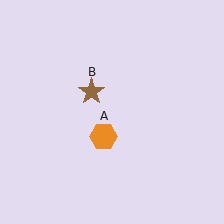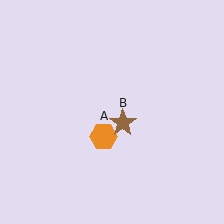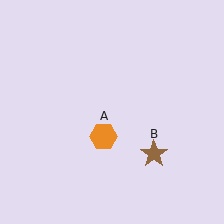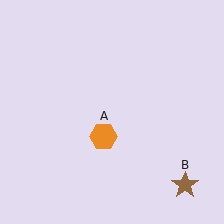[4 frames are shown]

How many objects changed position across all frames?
1 object changed position: brown star (object B).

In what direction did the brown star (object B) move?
The brown star (object B) moved down and to the right.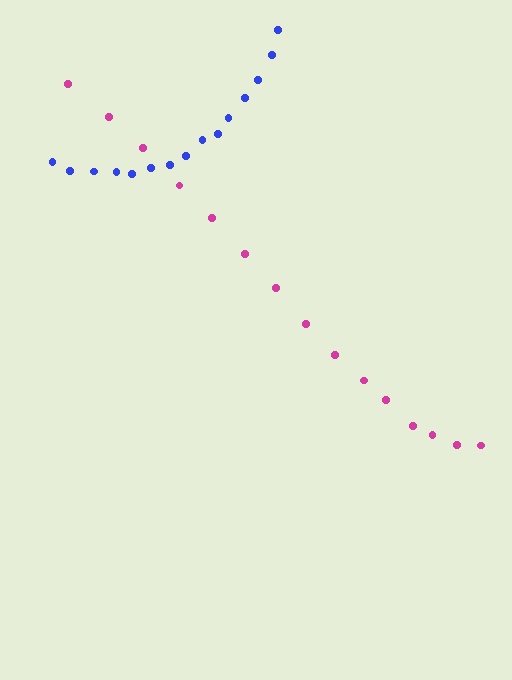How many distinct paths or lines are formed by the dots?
There are 2 distinct paths.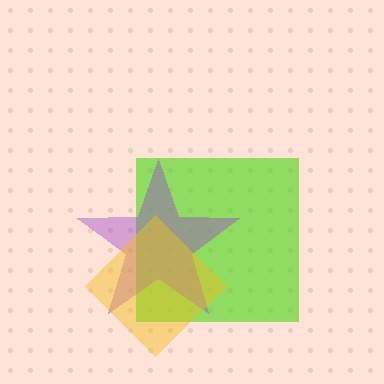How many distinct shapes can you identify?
There are 3 distinct shapes: a lime square, a purple star, a yellow diamond.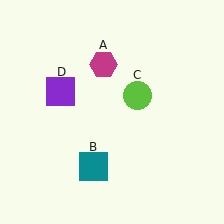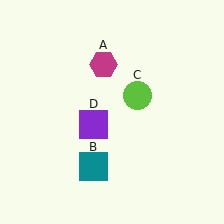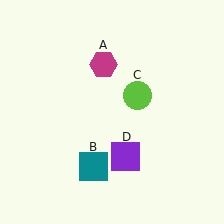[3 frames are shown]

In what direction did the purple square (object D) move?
The purple square (object D) moved down and to the right.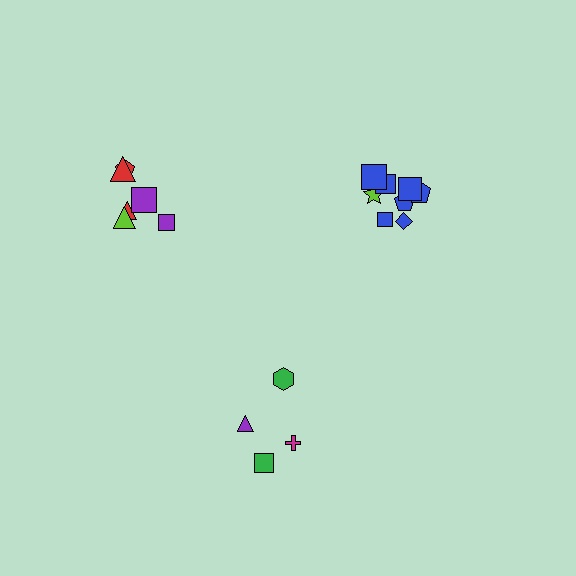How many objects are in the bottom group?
There are 4 objects.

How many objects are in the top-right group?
There are 8 objects.